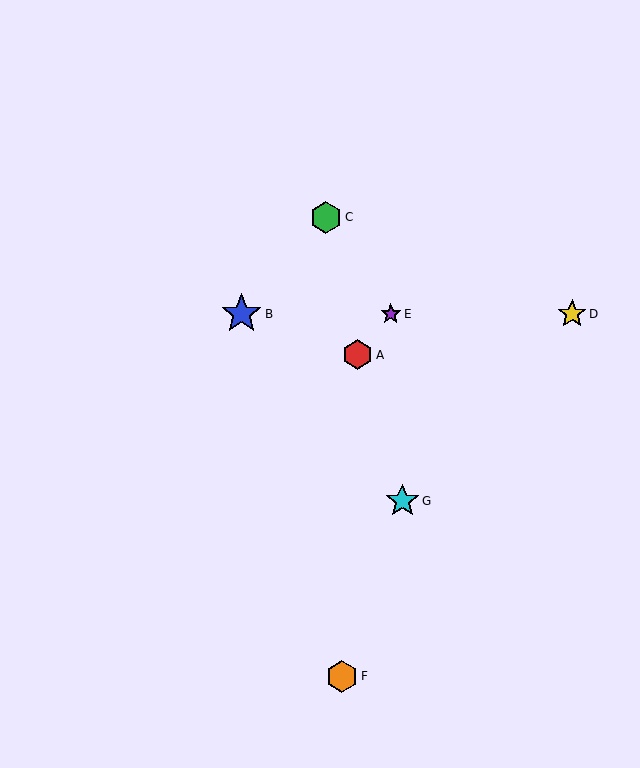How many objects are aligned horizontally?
3 objects (B, D, E) are aligned horizontally.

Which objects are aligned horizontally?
Objects B, D, E are aligned horizontally.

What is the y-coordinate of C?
Object C is at y≈217.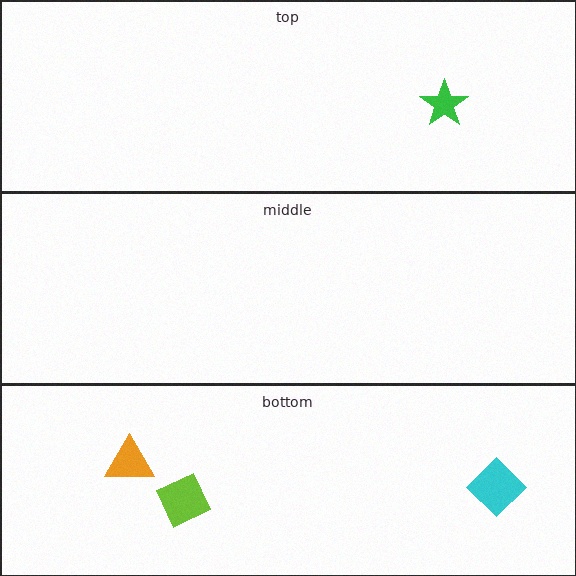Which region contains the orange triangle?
The bottom region.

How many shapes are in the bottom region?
3.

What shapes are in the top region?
The green star.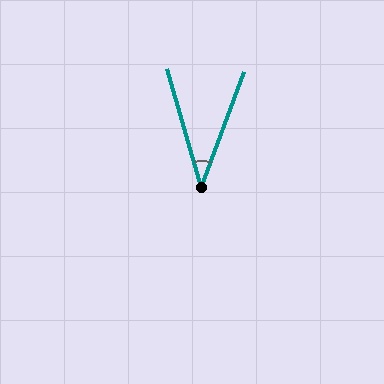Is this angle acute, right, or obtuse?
It is acute.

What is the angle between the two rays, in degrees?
Approximately 36 degrees.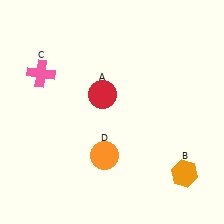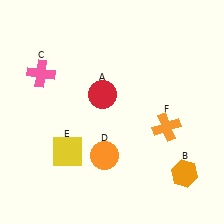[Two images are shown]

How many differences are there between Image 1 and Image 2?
There are 2 differences between the two images.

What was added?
A yellow square (E), an orange cross (F) were added in Image 2.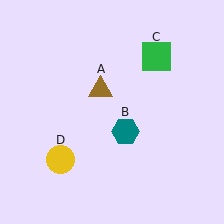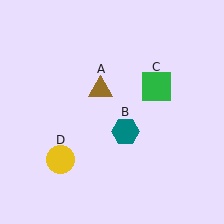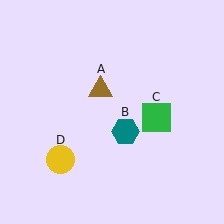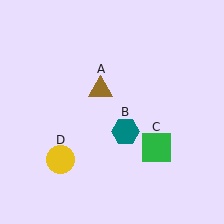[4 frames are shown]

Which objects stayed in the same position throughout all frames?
Brown triangle (object A) and teal hexagon (object B) and yellow circle (object D) remained stationary.